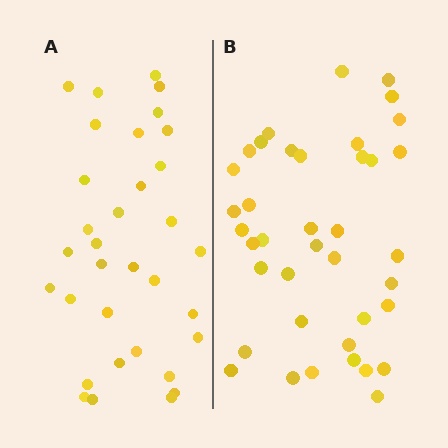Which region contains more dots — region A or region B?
Region B (the right region) has more dots.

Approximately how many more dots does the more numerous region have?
Region B has about 6 more dots than region A.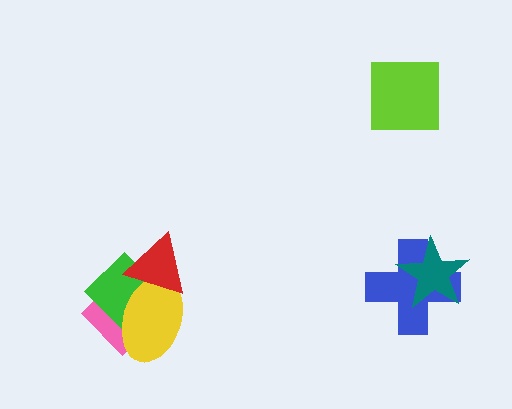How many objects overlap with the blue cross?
1 object overlaps with the blue cross.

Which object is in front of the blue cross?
The teal star is in front of the blue cross.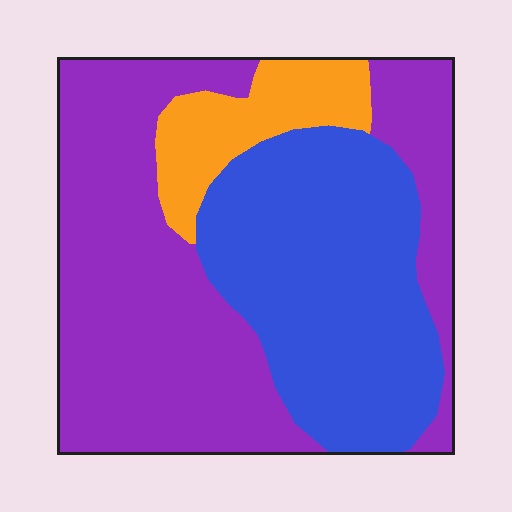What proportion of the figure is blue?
Blue covers 37% of the figure.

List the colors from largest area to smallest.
From largest to smallest: purple, blue, orange.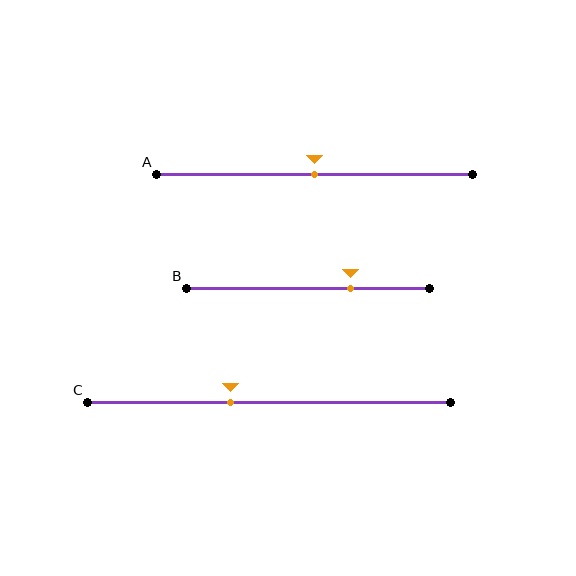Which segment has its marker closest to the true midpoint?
Segment A has its marker closest to the true midpoint.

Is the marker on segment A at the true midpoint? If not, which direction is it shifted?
Yes, the marker on segment A is at the true midpoint.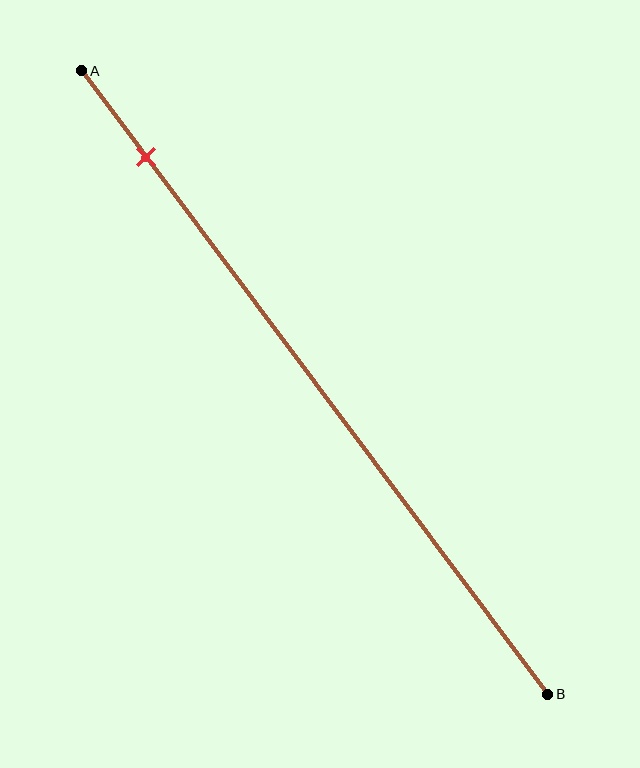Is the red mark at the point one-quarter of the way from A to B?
No, the mark is at about 15% from A, not at the 25% one-quarter point.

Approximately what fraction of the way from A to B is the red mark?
The red mark is approximately 15% of the way from A to B.